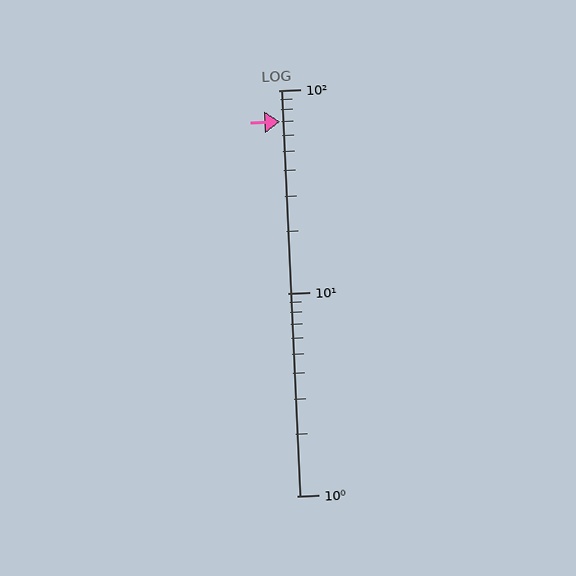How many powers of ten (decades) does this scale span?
The scale spans 2 decades, from 1 to 100.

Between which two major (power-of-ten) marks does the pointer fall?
The pointer is between 10 and 100.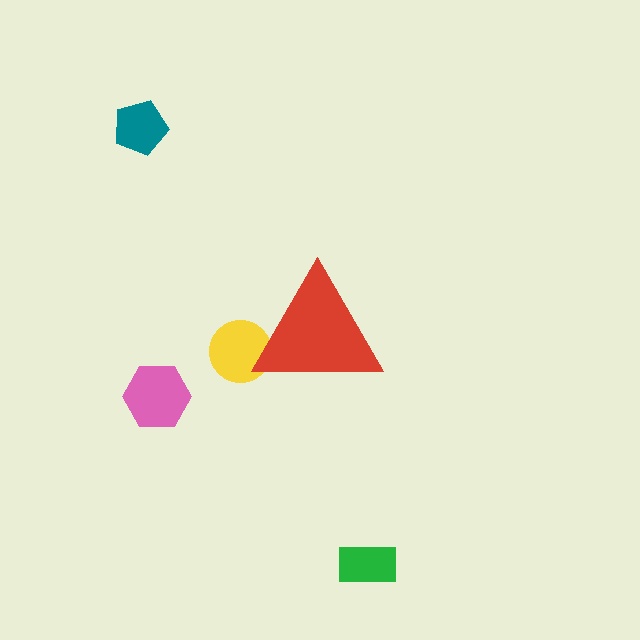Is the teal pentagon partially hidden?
No, the teal pentagon is fully visible.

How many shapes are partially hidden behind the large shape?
1 shape is partially hidden.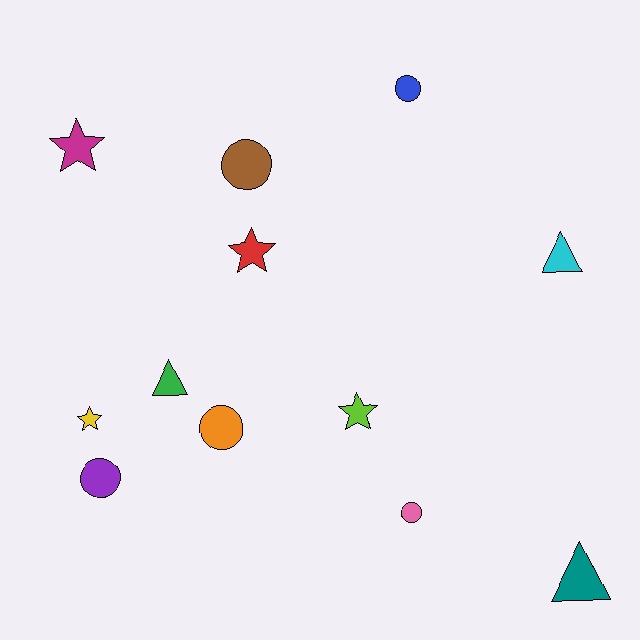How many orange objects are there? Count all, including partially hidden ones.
There is 1 orange object.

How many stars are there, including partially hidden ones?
There are 4 stars.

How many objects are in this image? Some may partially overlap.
There are 12 objects.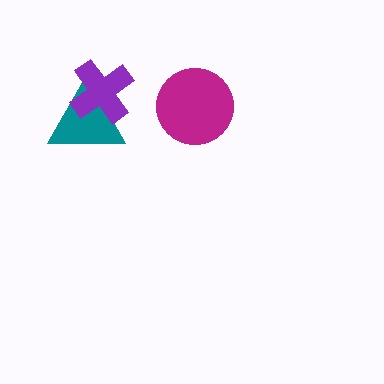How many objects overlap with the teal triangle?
1 object overlaps with the teal triangle.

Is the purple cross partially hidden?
No, no other shape covers it.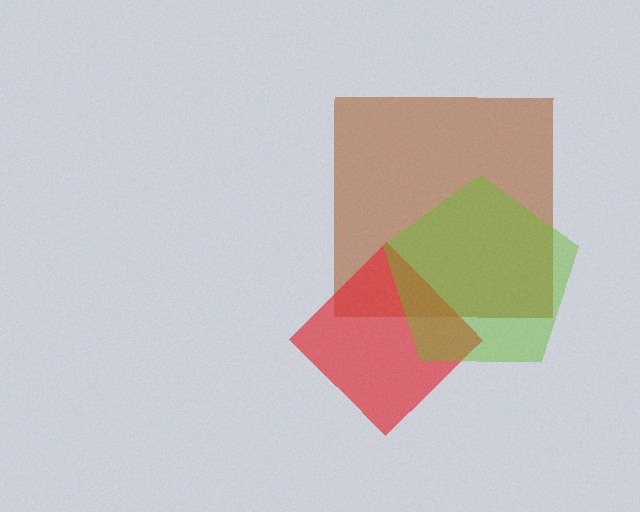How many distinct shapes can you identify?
There are 3 distinct shapes: a brown square, a red diamond, a lime pentagon.